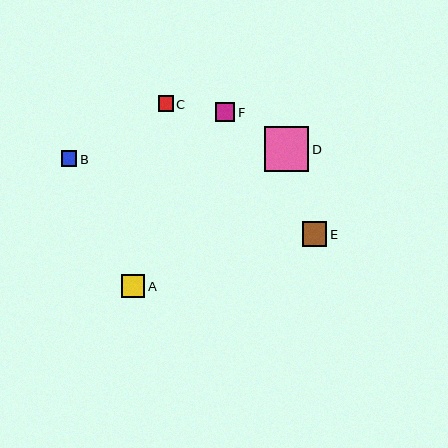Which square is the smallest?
Square C is the smallest with a size of approximately 15 pixels.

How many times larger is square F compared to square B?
Square F is approximately 1.2 times the size of square B.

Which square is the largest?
Square D is the largest with a size of approximately 45 pixels.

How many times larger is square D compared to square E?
Square D is approximately 1.8 times the size of square E.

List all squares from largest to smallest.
From largest to smallest: D, E, A, F, B, C.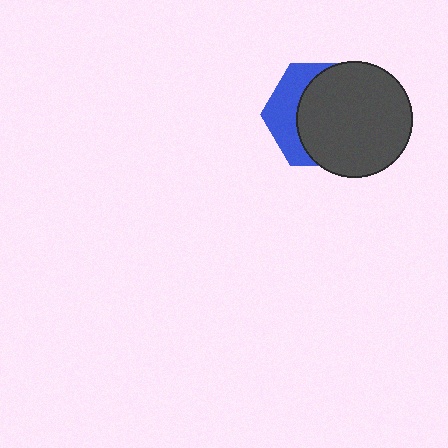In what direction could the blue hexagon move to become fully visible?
The blue hexagon could move left. That would shift it out from behind the dark gray circle entirely.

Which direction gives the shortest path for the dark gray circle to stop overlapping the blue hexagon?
Moving right gives the shortest separation.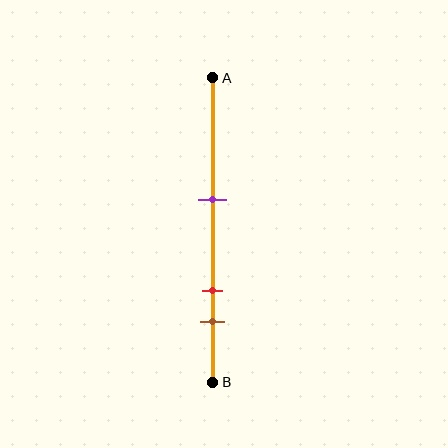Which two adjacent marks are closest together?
The red and brown marks are the closest adjacent pair.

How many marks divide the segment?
There are 3 marks dividing the segment.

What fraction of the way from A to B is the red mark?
The red mark is approximately 70% (0.7) of the way from A to B.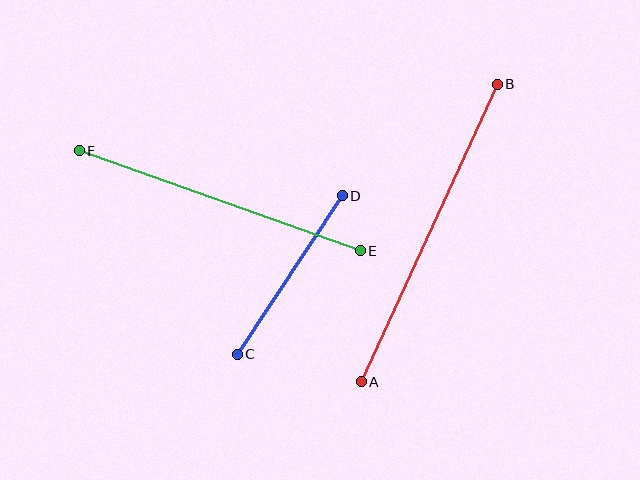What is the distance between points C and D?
The distance is approximately 190 pixels.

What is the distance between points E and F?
The distance is approximately 298 pixels.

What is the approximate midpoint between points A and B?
The midpoint is at approximately (429, 233) pixels.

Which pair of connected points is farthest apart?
Points A and B are farthest apart.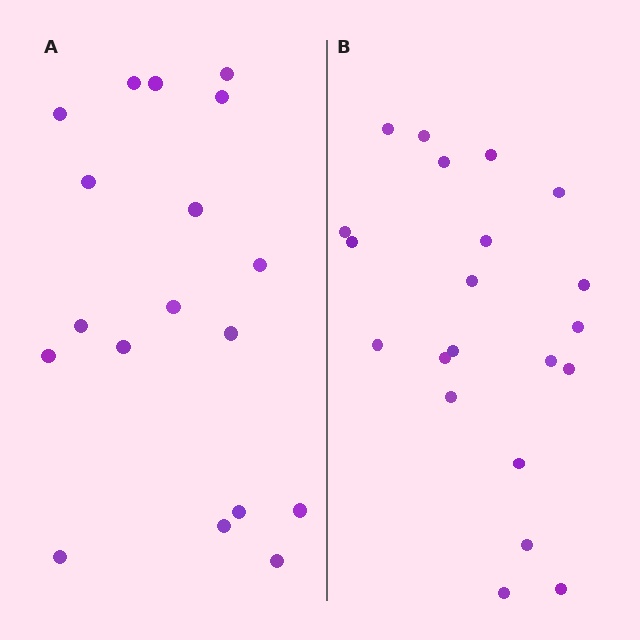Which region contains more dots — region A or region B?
Region B (the right region) has more dots.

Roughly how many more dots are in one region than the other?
Region B has just a few more — roughly 2 or 3 more dots than region A.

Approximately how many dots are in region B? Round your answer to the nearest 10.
About 20 dots. (The exact count is 21, which rounds to 20.)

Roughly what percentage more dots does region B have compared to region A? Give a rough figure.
About 15% more.